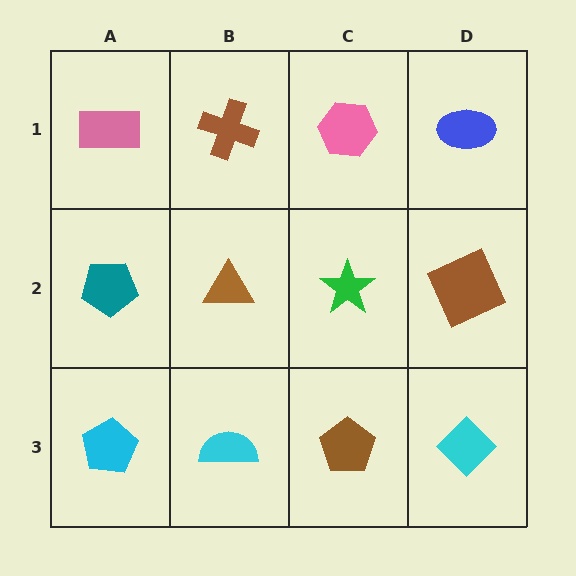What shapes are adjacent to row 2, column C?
A pink hexagon (row 1, column C), a brown pentagon (row 3, column C), a brown triangle (row 2, column B), a brown square (row 2, column D).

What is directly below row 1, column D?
A brown square.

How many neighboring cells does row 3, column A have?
2.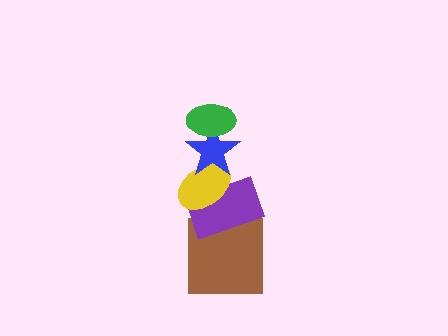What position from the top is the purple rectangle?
The purple rectangle is 4th from the top.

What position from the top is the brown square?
The brown square is 5th from the top.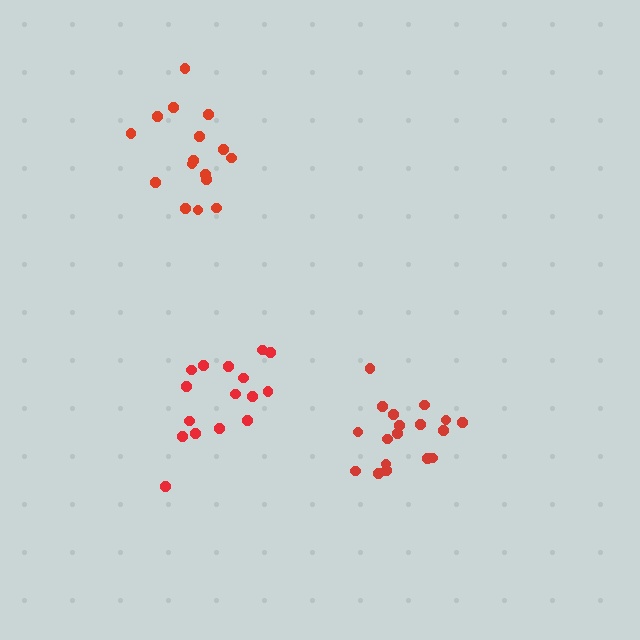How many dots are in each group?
Group 1: 18 dots, Group 2: 16 dots, Group 3: 16 dots (50 total).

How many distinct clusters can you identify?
There are 3 distinct clusters.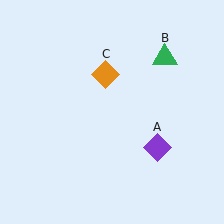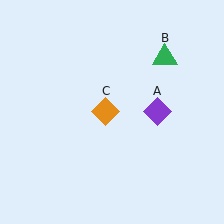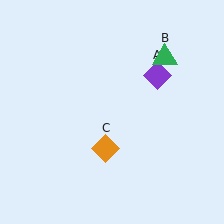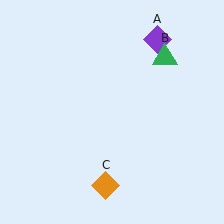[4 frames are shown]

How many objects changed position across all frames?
2 objects changed position: purple diamond (object A), orange diamond (object C).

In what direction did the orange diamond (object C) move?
The orange diamond (object C) moved down.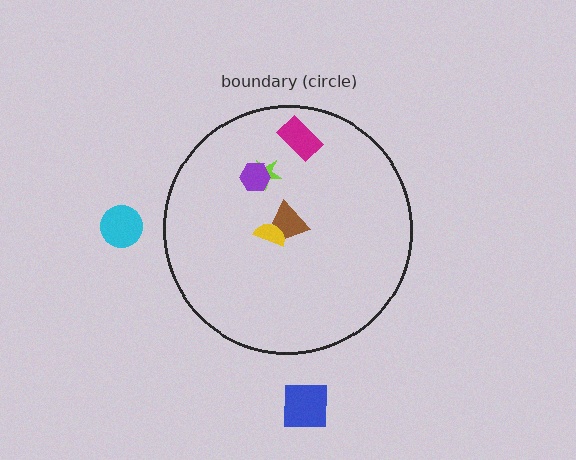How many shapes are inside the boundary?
5 inside, 2 outside.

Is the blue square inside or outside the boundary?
Outside.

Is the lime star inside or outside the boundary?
Inside.